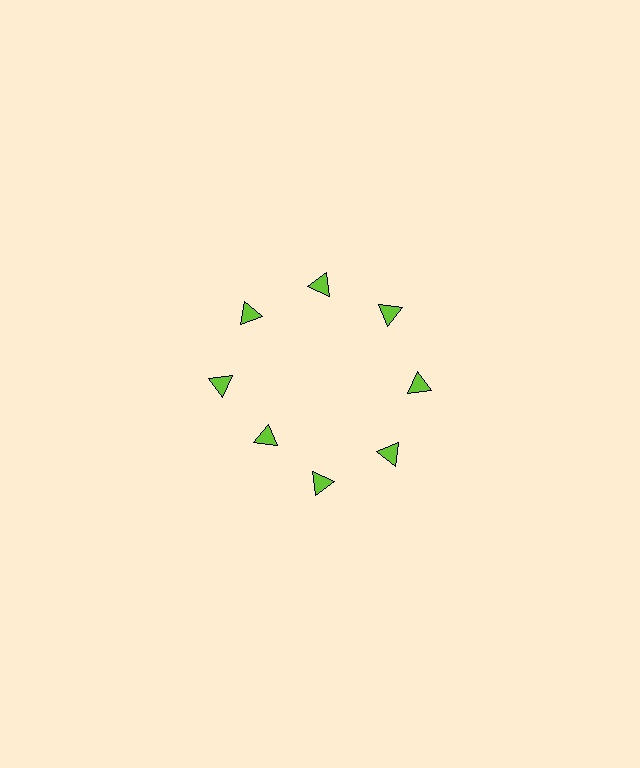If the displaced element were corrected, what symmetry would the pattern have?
It would have 8-fold rotational symmetry — the pattern would map onto itself every 45 degrees.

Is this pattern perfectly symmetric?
No. The 8 lime triangles are arranged in a ring, but one element near the 8 o'clock position is pulled inward toward the center, breaking the 8-fold rotational symmetry.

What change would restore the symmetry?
The symmetry would be restored by moving it outward, back onto the ring so that all 8 triangles sit at equal angles and equal distance from the center.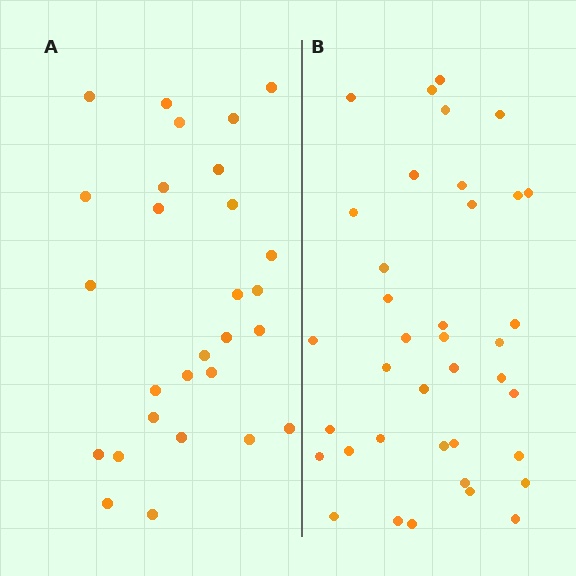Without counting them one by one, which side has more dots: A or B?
Region B (the right region) has more dots.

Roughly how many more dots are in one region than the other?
Region B has roughly 10 or so more dots than region A.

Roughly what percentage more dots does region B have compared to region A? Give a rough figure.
About 35% more.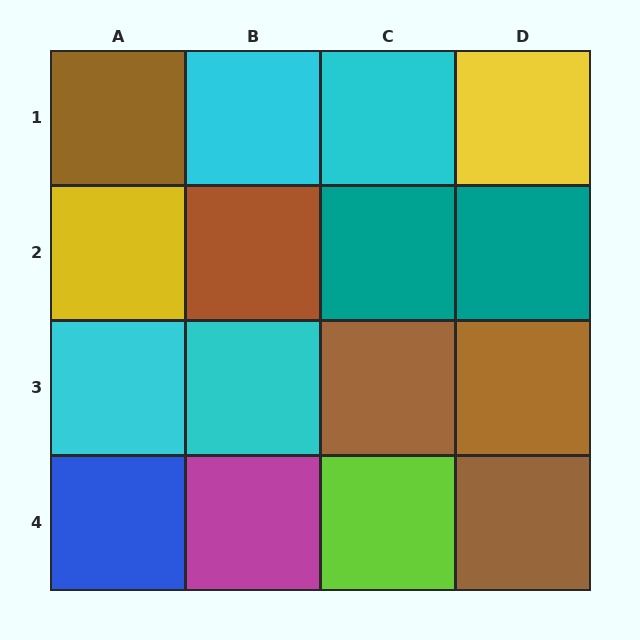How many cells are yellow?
2 cells are yellow.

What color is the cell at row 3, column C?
Brown.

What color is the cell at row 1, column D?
Yellow.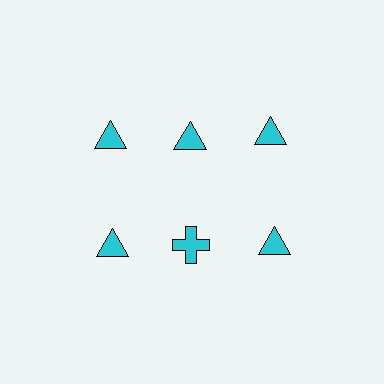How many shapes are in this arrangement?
There are 6 shapes arranged in a grid pattern.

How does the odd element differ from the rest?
It has a different shape: cross instead of triangle.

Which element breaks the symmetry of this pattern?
The cyan cross in the second row, second from left column breaks the symmetry. All other shapes are cyan triangles.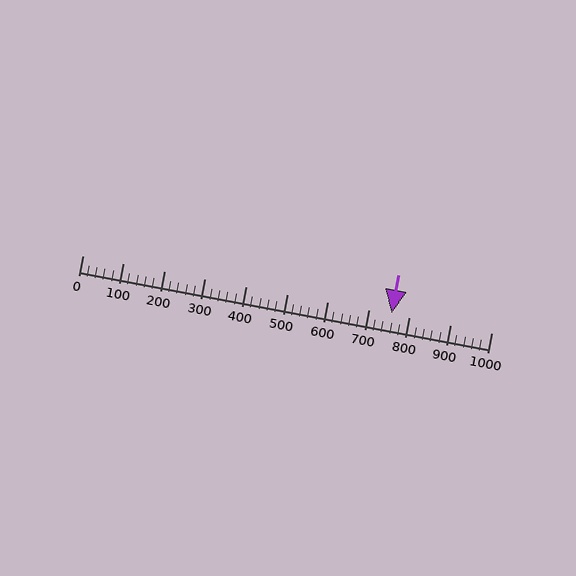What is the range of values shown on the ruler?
The ruler shows values from 0 to 1000.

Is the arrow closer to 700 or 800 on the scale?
The arrow is closer to 800.